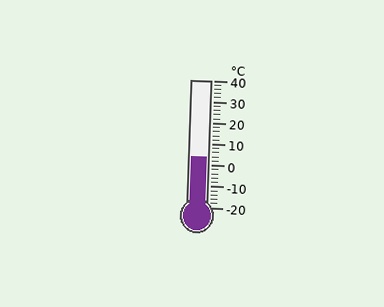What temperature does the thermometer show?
The thermometer shows approximately 4°C.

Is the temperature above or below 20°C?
The temperature is below 20°C.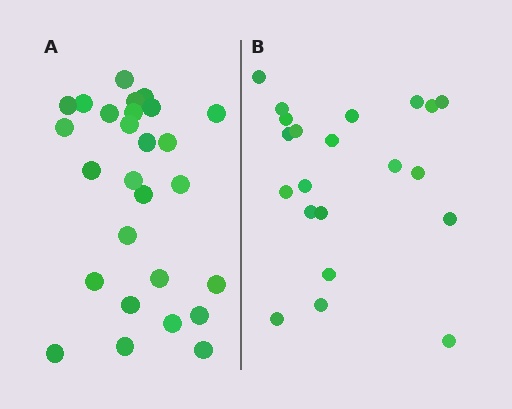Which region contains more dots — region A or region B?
Region A (the left region) has more dots.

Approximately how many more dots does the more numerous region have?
Region A has about 6 more dots than region B.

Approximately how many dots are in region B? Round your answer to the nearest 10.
About 20 dots. (The exact count is 21, which rounds to 20.)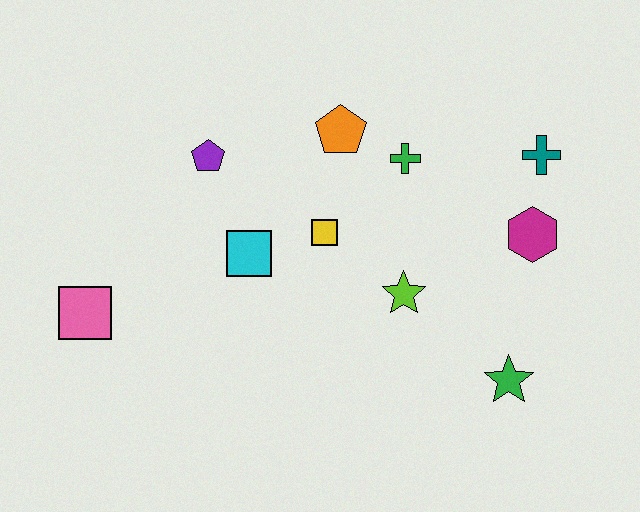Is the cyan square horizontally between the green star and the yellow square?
No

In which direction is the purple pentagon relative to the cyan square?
The purple pentagon is above the cyan square.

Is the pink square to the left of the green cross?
Yes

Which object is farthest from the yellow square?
The pink square is farthest from the yellow square.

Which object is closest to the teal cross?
The magenta hexagon is closest to the teal cross.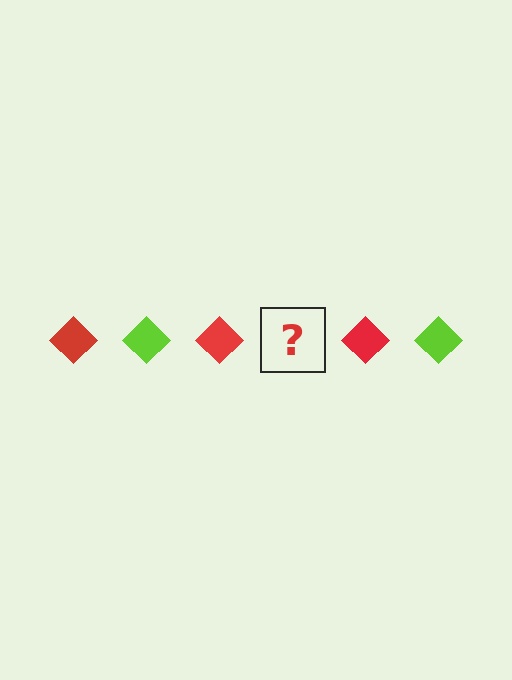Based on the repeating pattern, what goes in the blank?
The blank should be a lime diamond.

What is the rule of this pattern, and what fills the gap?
The rule is that the pattern cycles through red, lime diamonds. The gap should be filled with a lime diamond.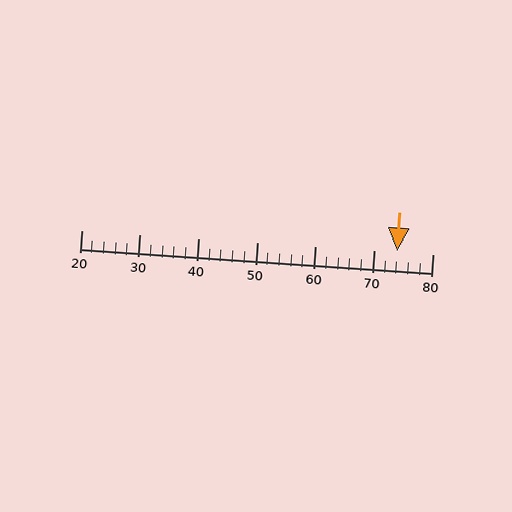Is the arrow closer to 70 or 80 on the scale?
The arrow is closer to 70.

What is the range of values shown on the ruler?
The ruler shows values from 20 to 80.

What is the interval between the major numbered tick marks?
The major tick marks are spaced 10 units apart.